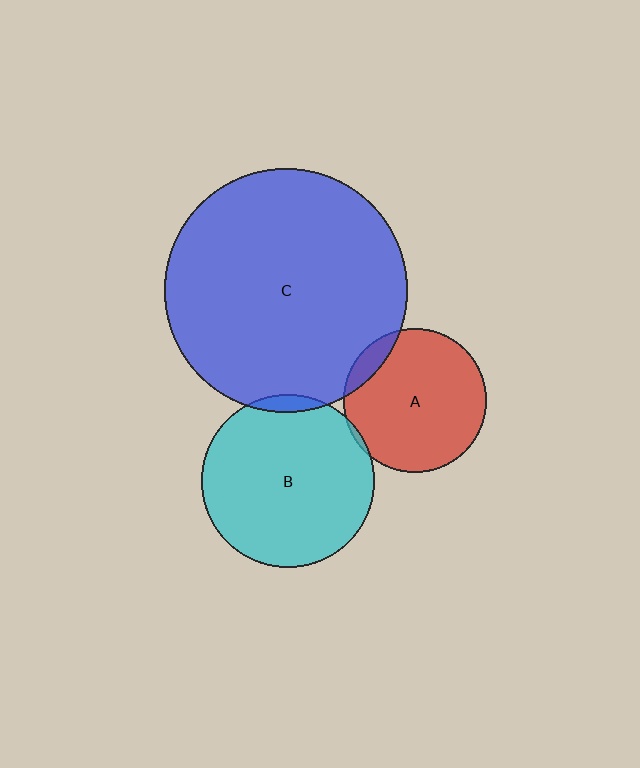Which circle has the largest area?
Circle C (blue).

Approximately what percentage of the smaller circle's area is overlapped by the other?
Approximately 5%.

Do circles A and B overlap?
Yes.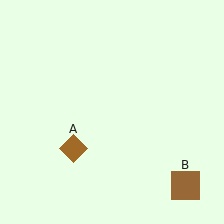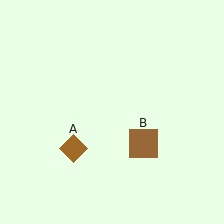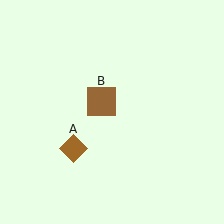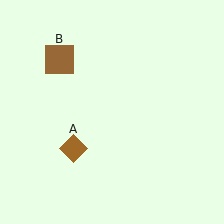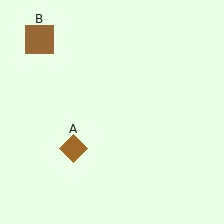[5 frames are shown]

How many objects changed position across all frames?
1 object changed position: brown square (object B).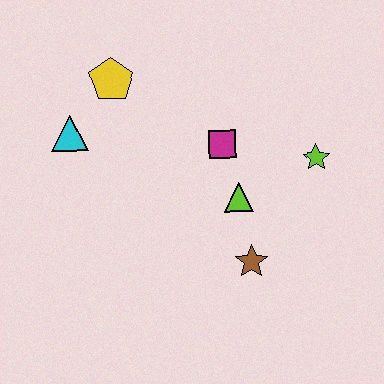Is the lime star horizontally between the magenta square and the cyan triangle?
No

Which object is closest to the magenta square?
The lime triangle is closest to the magenta square.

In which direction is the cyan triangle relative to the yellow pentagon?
The cyan triangle is below the yellow pentagon.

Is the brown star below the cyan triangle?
Yes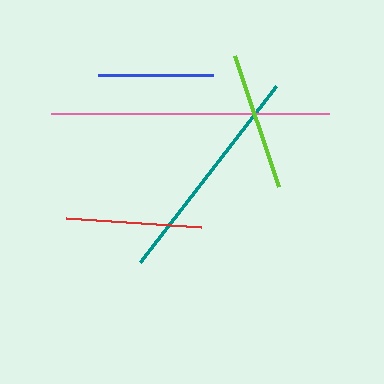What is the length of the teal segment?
The teal segment is approximately 223 pixels long.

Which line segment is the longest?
The pink line is the longest at approximately 278 pixels.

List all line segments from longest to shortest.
From longest to shortest: pink, teal, lime, red, blue.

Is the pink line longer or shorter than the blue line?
The pink line is longer than the blue line.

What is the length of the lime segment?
The lime segment is approximately 138 pixels long.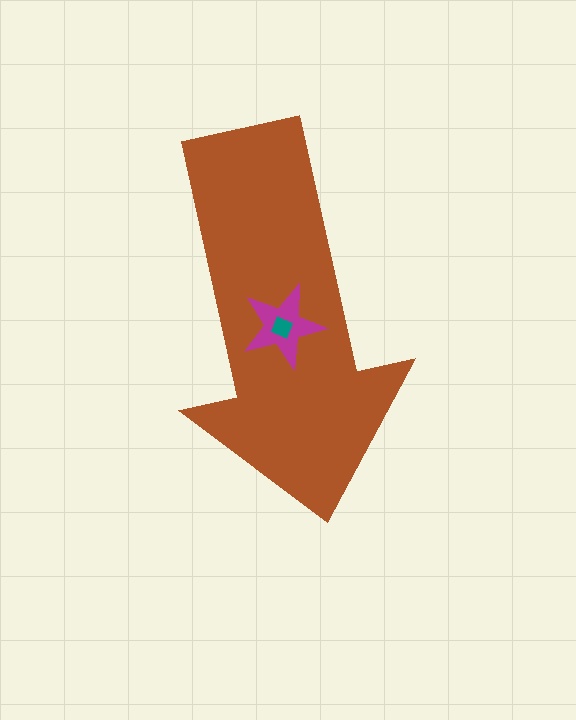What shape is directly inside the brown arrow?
The magenta star.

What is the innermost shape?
The teal diamond.